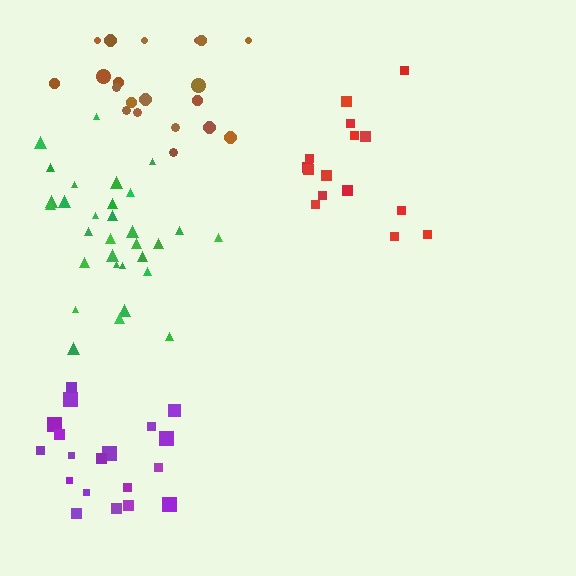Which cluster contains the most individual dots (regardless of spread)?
Green (31).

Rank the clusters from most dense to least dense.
green, red, purple, brown.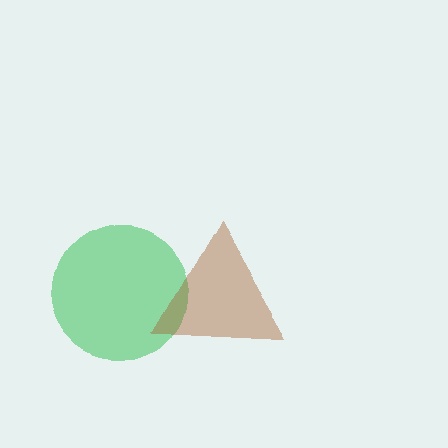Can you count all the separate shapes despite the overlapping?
Yes, there are 2 separate shapes.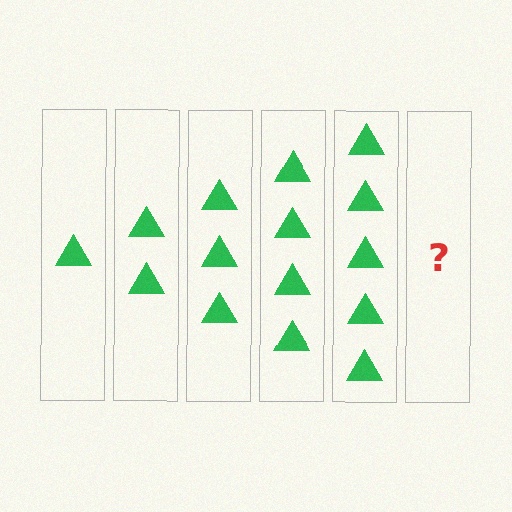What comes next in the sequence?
The next element should be 6 triangles.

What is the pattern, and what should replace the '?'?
The pattern is that each step adds one more triangle. The '?' should be 6 triangles.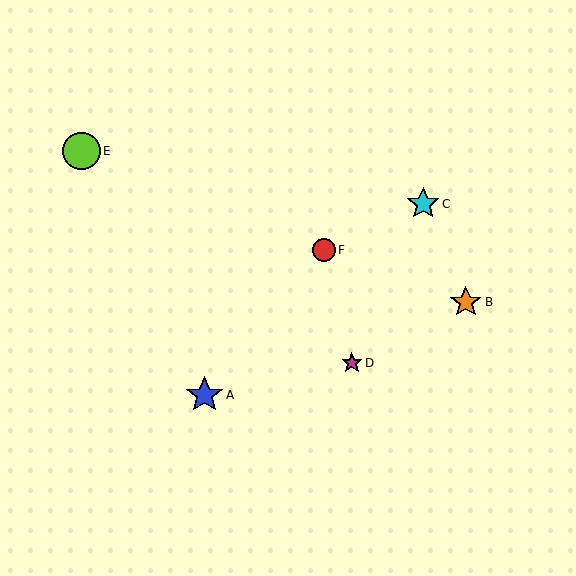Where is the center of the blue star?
The center of the blue star is at (204, 395).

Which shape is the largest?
The lime circle (labeled E) is the largest.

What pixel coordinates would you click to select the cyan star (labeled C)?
Click at (423, 204) to select the cyan star C.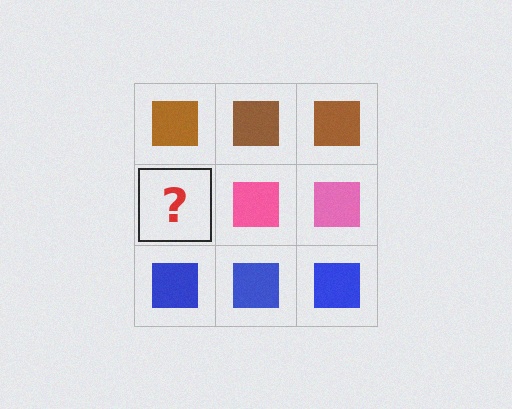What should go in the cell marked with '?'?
The missing cell should contain a pink square.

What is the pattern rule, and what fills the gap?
The rule is that each row has a consistent color. The gap should be filled with a pink square.